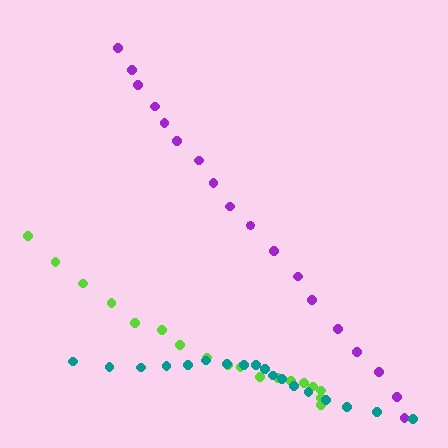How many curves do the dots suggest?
There are 3 distinct paths.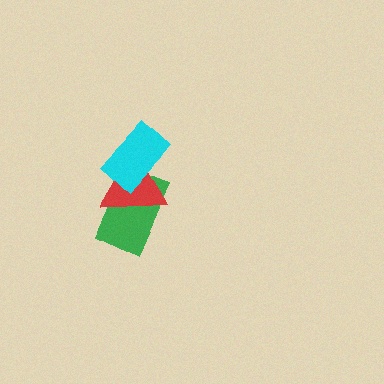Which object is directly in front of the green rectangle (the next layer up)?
The red triangle is directly in front of the green rectangle.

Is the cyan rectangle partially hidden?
No, no other shape covers it.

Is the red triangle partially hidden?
Yes, it is partially covered by another shape.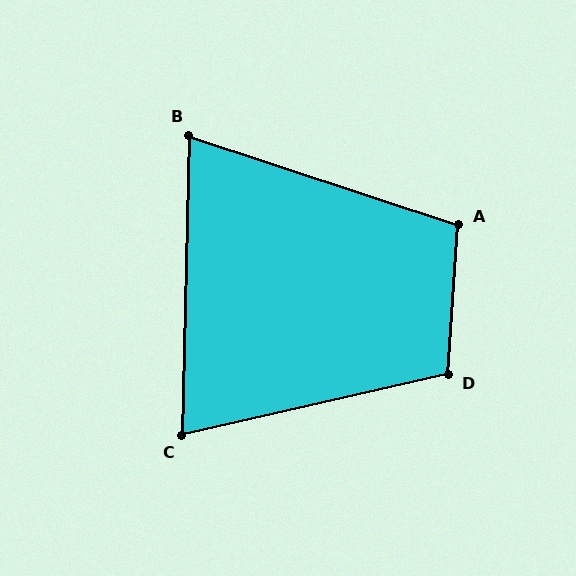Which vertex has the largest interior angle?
D, at approximately 107 degrees.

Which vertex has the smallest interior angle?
B, at approximately 73 degrees.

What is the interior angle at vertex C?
Approximately 76 degrees (acute).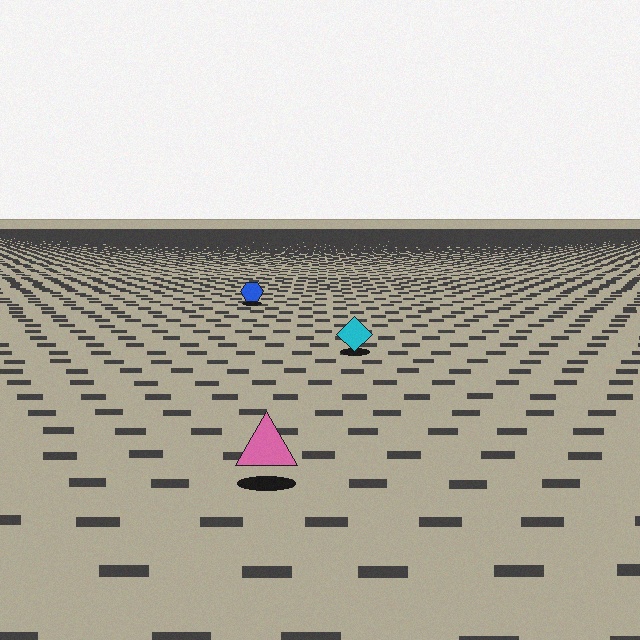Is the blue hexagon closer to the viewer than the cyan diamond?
No. The cyan diamond is closer — you can tell from the texture gradient: the ground texture is coarser near it.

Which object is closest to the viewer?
The pink triangle is closest. The texture marks near it are larger and more spread out.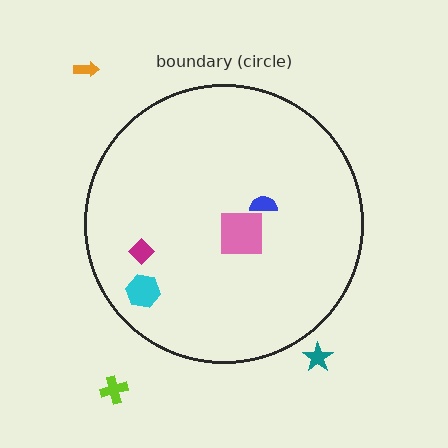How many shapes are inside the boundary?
4 inside, 3 outside.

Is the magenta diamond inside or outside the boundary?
Inside.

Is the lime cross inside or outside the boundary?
Outside.